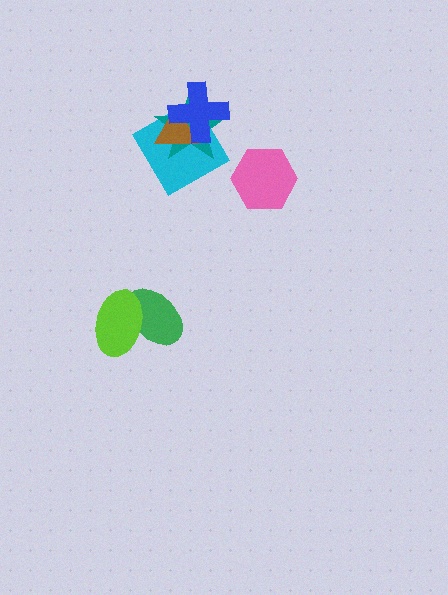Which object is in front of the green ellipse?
The lime ellipse is in front of the green ellipse.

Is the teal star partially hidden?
Yes, it is partially covered by another shape.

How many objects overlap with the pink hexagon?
0 objects overlap with the pink hexagon.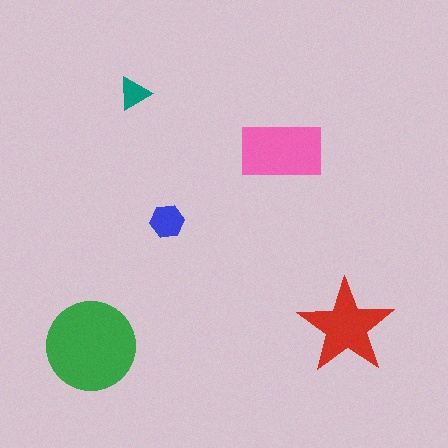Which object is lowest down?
The green circle is bottommost.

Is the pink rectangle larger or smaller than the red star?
Larger.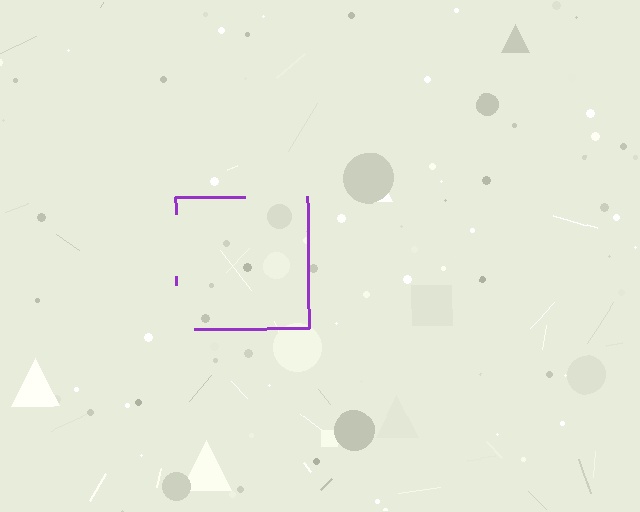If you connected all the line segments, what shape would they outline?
They would outline a square.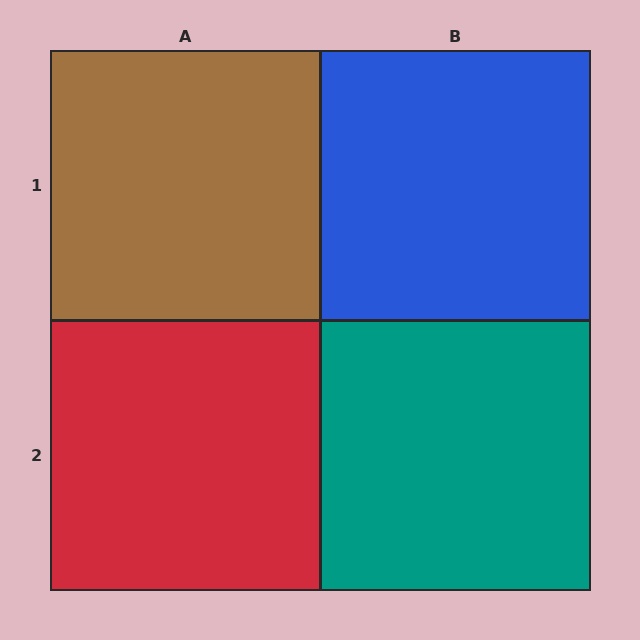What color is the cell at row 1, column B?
Blue.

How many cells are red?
1 cell is red.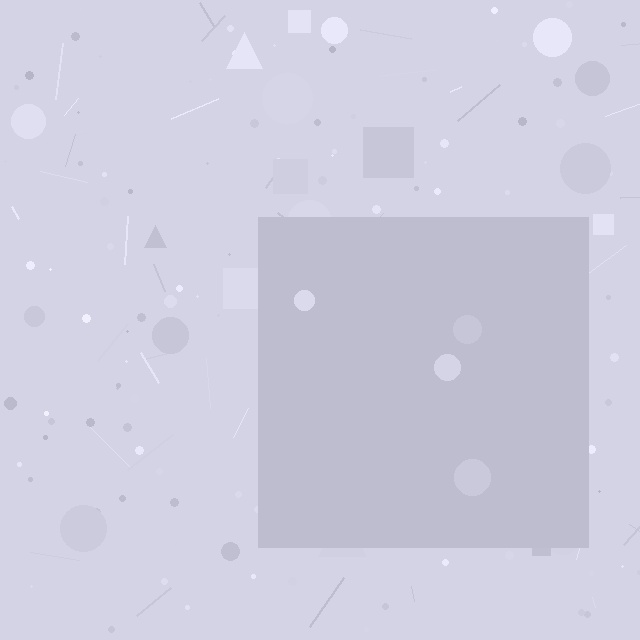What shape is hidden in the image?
A square is hidden in the image.